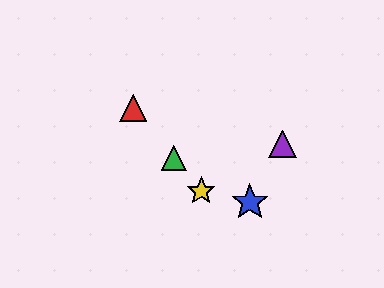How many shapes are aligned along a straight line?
3 shapes (the red triangle, the green triangle, the yellow star) are aligned along a straight line.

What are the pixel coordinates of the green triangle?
The green triangle is at (174, 158).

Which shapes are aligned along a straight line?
The red triangle, the green triangle, the yellow star are aligned along a straight line.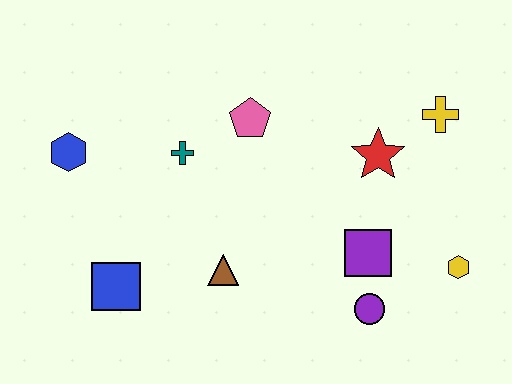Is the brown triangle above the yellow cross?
No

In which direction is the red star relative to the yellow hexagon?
The red star is above the yellow hexagon.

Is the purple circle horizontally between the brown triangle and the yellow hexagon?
Yes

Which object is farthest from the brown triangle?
The yellow cross is farthest from the brown triangle.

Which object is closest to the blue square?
The brown triangle is closest to the blue square.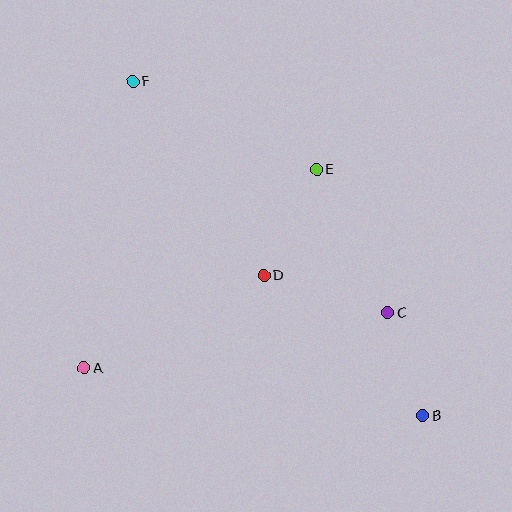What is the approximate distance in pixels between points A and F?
The distance between A and F is approximately 290 pixels.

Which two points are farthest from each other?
Points B and F are farthest from each other.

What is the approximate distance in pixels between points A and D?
The distance between A and D is approximately 202 pixels.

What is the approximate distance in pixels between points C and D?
The distance between C and D is approximately 129 pixels.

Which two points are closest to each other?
Points B and C are closest to each other.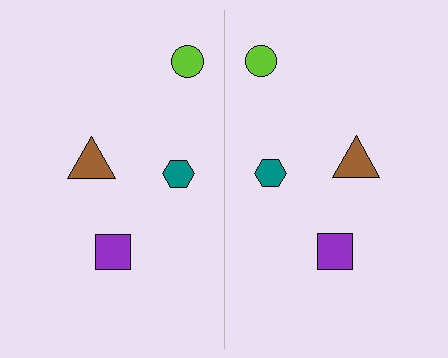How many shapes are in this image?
There are 8 shapes in this image.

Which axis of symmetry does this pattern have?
The pattern has a vertical axis of symmetry running through the center of the image.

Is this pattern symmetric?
Yes, this pattern has bilateral (reflection) symmetry.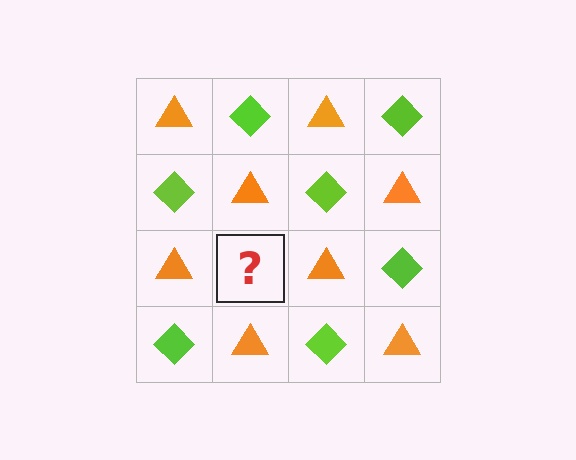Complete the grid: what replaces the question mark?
The question mark should be replaced with a lime diamond.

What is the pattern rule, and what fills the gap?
The rule is that it alternates orange triangle and lime diamond in a checkerboard pattern. The gap should be filled with a lime diamond.